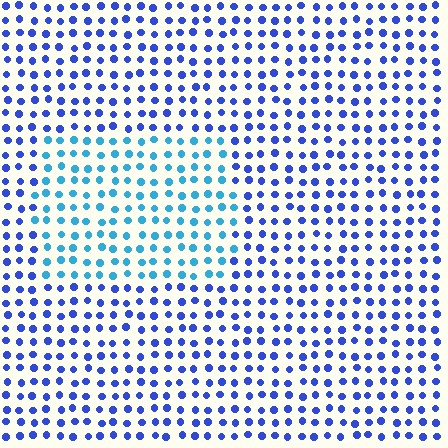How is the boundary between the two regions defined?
The boundary is defined purely by a slight shift in hue (about 36 degrees). Spacing, size, and orientation are identical on both sides.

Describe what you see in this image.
The image is filled with small blue elements in a uniform arrangement. A rectangle-shaped region is visible where the elements are tinted to a slightly different hue, forming a subtle color boundary.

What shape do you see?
I see a rectangle.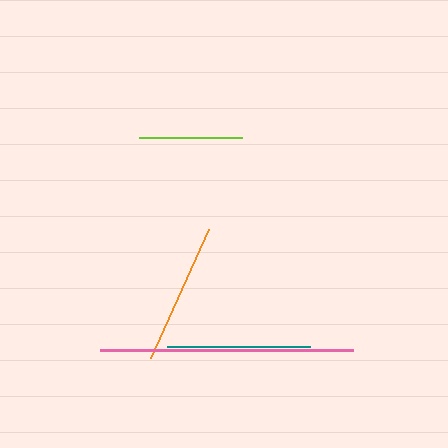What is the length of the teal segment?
The teal segment is approximately 144 pixels long.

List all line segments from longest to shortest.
From longest to shortest: pink, teal, orange, lime.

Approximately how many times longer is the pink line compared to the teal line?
The pink line is approximately 1.8 times the length of the teal line.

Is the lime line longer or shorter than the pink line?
The pink line is longer than the lime line.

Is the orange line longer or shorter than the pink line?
The pink line is longer than the orange line.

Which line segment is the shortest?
The lime line is the shortest at approximately 103 pixels.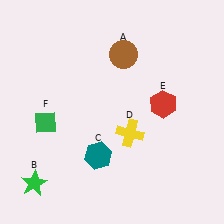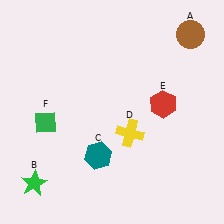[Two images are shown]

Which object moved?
The brown circle (A) moved right.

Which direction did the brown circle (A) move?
The brown circle (A) moved right.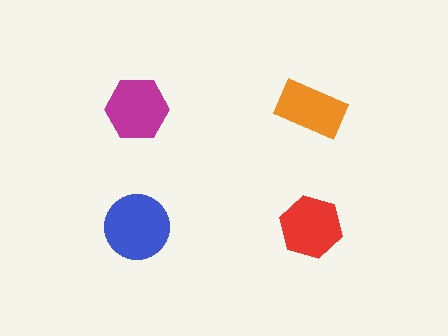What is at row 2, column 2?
A red hexagon.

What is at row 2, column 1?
A blue circle.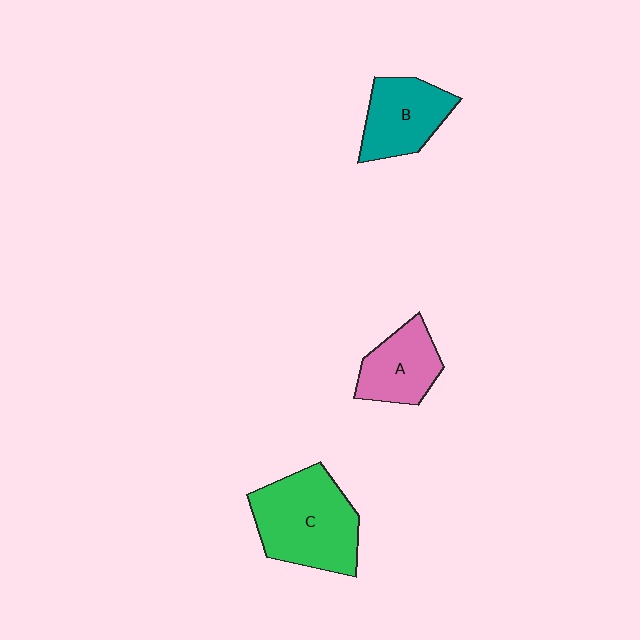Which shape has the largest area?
Shape C (green).